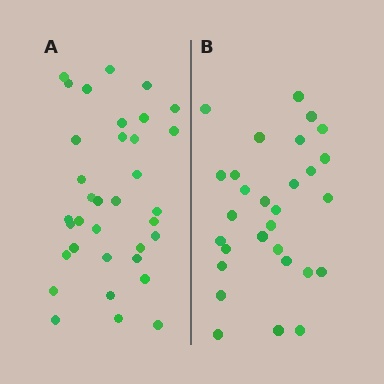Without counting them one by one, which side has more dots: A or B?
Region A (the left region) has more dots.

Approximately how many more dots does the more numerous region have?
Region A has about 6 more dots than region B.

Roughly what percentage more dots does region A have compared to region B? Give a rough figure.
About 20% more.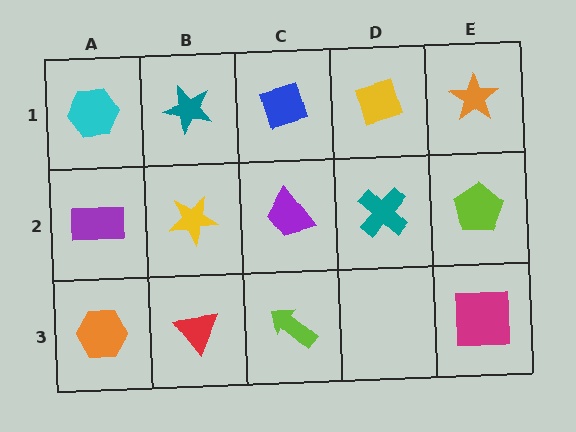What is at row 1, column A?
A cyan hexagon.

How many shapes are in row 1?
5 shapes.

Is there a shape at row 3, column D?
No, that cell is empty.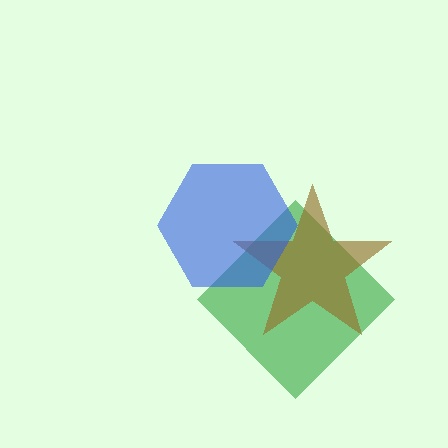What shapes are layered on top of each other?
The layered shapes are: a green diamond, a brown star, a blue hexagon.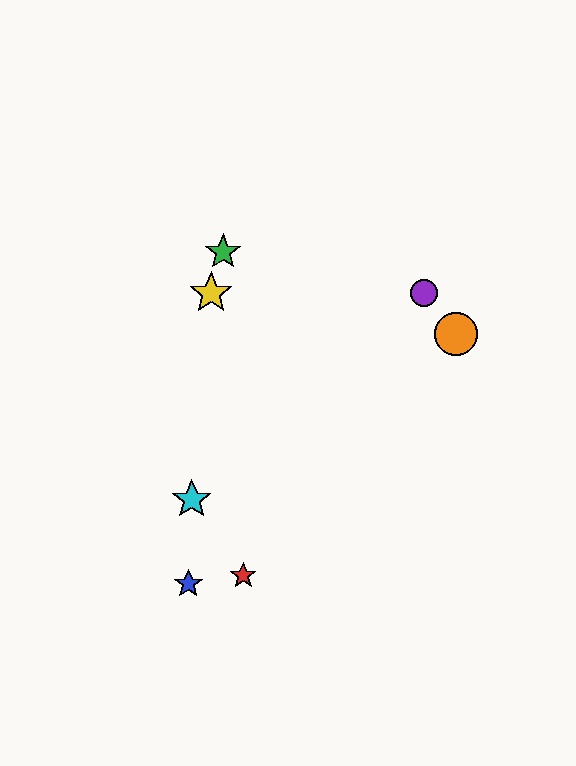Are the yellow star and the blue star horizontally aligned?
No, the yellow star is at y≈293 and the blue star is at y≈584.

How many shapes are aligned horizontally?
2 shapes (the yellow star, the purple circle) are aligned horizontally.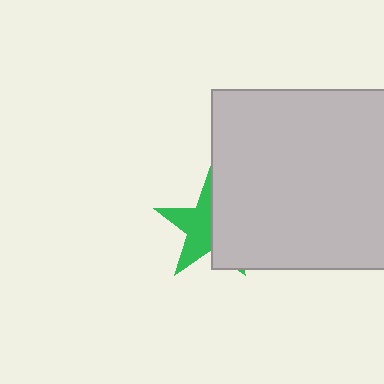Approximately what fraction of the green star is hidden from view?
Roughly 47% of the green star is hidden behind the light gray square.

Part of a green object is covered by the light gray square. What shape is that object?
It is a star.